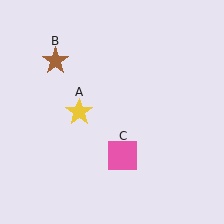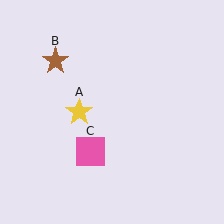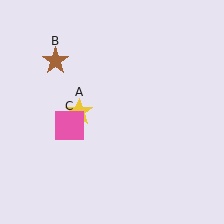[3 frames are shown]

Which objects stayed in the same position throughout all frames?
Yellow star (object A) and brown star (object B) remained stationary.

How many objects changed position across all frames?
1 object changed position: pink square (object C).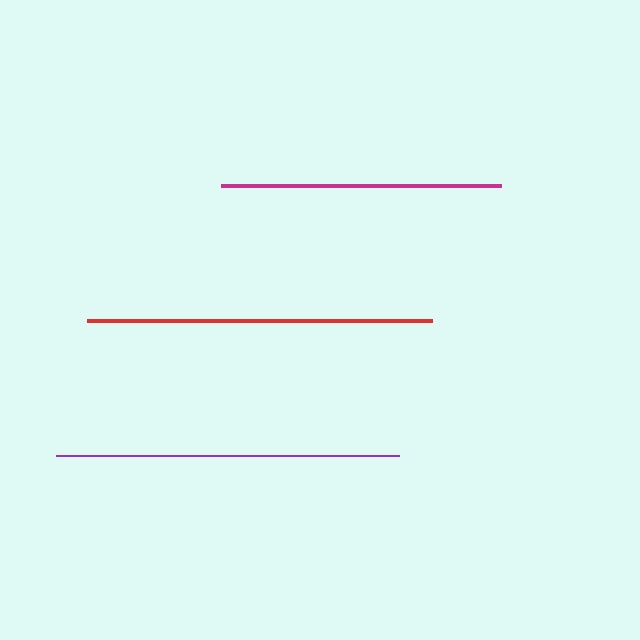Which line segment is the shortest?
The magenta line is the shortest at approximately 280 pixels.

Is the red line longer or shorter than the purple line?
The red line is longer than the purple line.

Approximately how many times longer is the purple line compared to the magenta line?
The purple line is approximately 1.2 times the length of the magenta line.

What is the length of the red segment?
The red segment is approximately 345 pixels long.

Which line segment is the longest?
The red line is the longest at approximately 345 pixels.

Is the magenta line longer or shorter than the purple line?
The purple line is longer than the magenta line.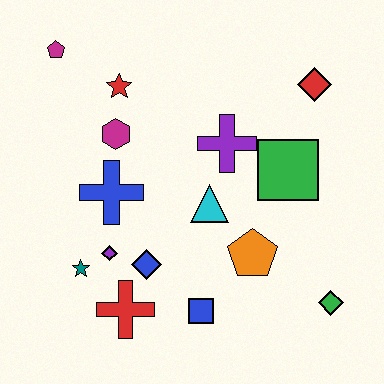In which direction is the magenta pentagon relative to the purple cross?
The magenta pentagon is to the left of the purple cross.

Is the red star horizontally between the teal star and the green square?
Yes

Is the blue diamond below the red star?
Yes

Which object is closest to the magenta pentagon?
The red star is closest to the magenta pentagon.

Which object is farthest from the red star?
The green diamond is farthest from the red star.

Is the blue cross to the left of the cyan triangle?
Yes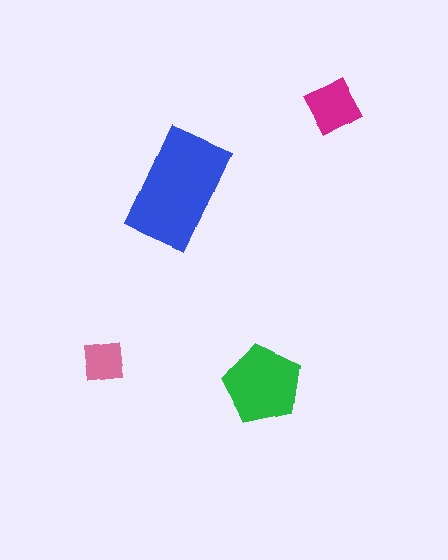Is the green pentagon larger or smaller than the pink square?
Larger.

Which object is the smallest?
The pink square.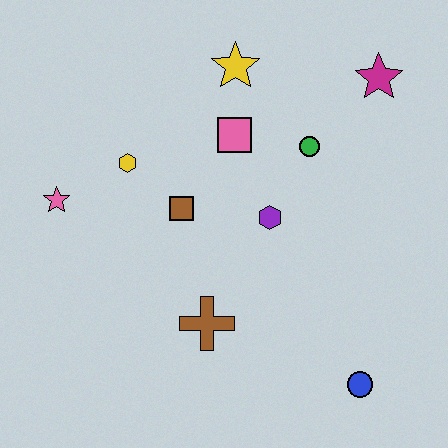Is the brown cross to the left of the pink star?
No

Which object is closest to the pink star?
The yellow hexagon is closest to the pink star.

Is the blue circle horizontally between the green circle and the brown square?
No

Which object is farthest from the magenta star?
The pink star is farthest from the magenta star.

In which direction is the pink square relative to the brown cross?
The pink square is above the brown cross.